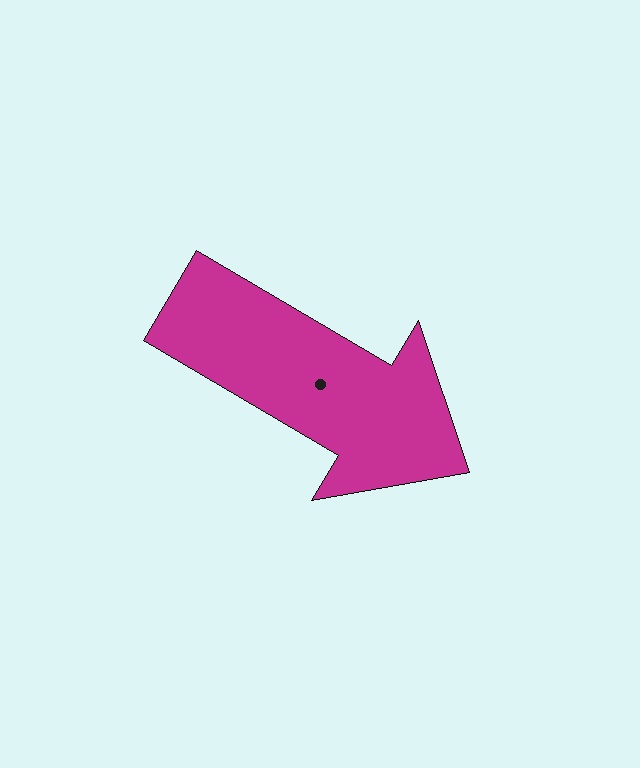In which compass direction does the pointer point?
Southeast.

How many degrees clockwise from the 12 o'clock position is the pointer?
Approximately 121 degrees.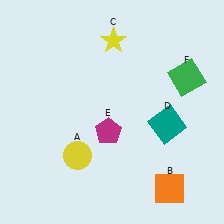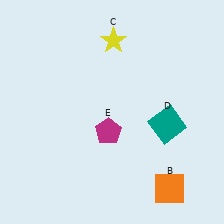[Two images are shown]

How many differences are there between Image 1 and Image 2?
There are 2 differences between the two images.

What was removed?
The yellow circle (A), the green square (F) were removed in Image 2.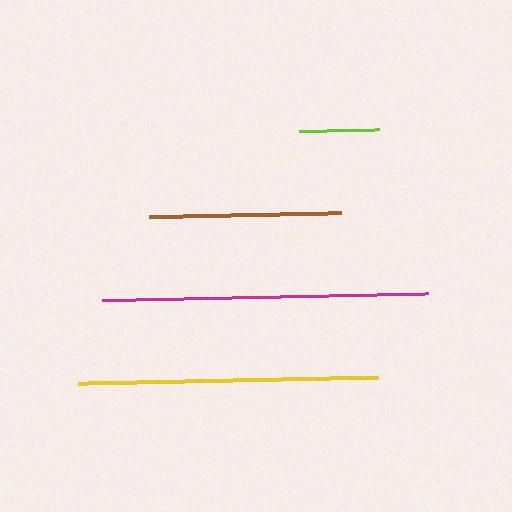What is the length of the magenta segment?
The magenta segment is approximately 326 pixels long.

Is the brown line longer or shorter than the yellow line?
The yellow line is longer than the brown line.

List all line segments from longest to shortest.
From longest to shortest: magenta, yellow, brown, lime.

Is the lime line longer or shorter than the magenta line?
The magenta line is longer than the lime line.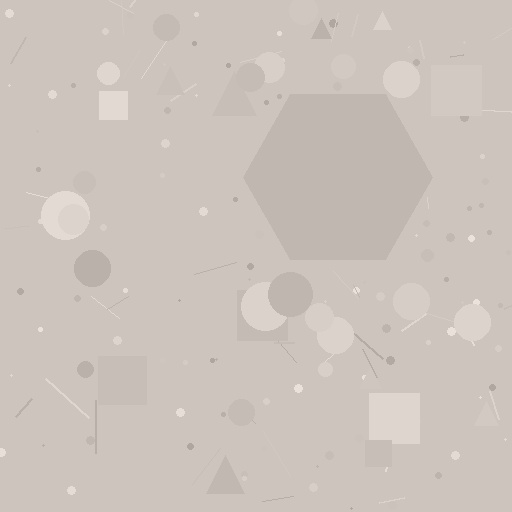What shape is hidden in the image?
A hexagon is hidden in the image.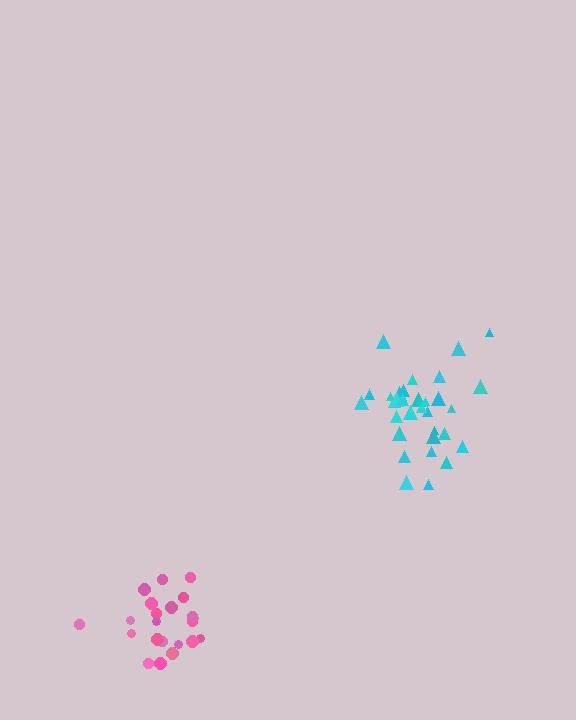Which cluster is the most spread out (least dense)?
Pink.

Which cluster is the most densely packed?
Cyan.